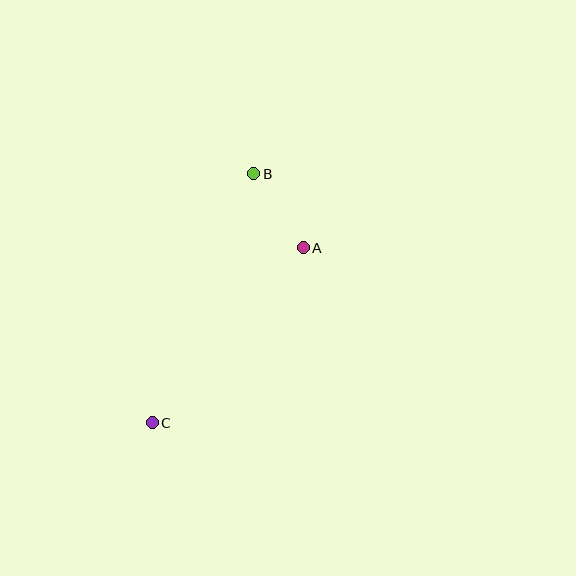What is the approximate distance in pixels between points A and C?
The distance between A and C is approximately 231 pixels.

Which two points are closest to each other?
Points A and B are closest to each other.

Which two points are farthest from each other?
Points B and C are farthest from each other.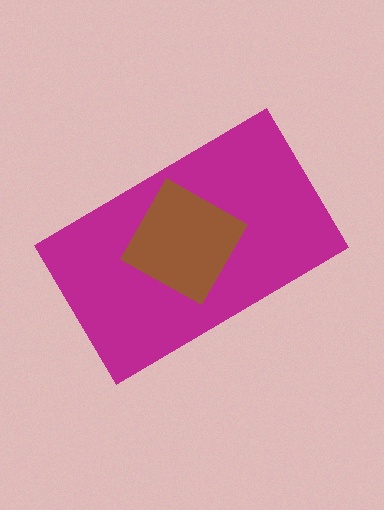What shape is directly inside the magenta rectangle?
The brown diamond.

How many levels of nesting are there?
2.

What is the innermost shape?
The brown diamond.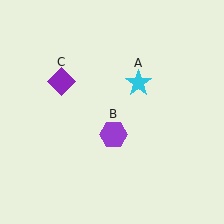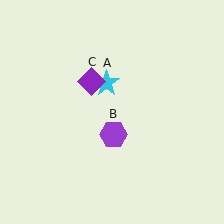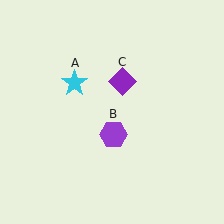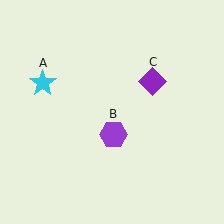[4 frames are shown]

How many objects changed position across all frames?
2 objects changed position: cyan star (object A), purple diamond (object C).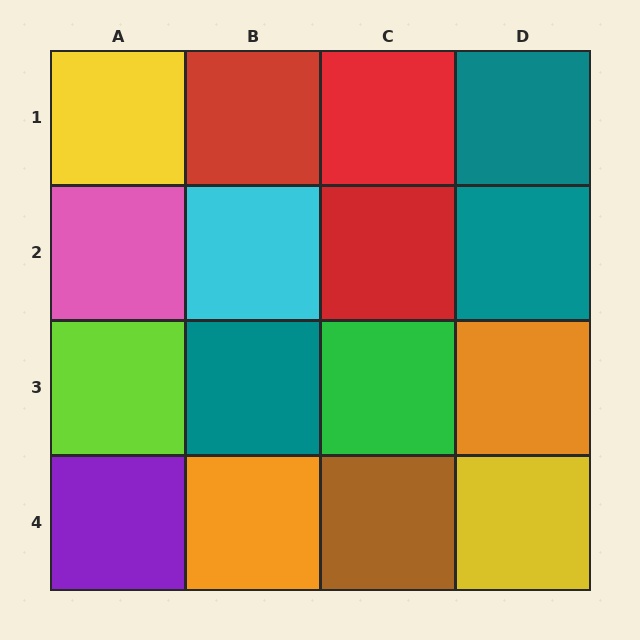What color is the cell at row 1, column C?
Red.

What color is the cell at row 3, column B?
Teal.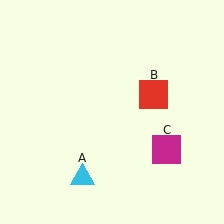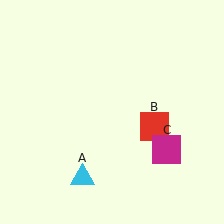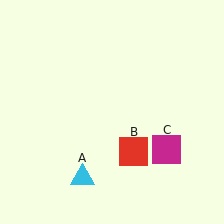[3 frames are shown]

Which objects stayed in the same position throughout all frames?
Cyan triangle (object A) and magenta square (object C) remained stationary.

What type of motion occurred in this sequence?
The red square (object B) rotated clockwise around the center of the scene.